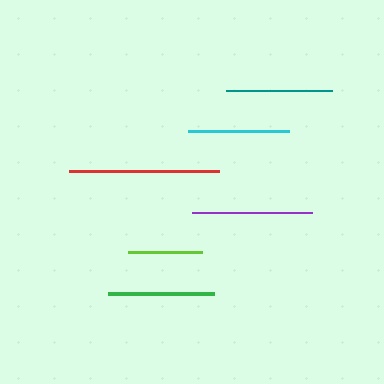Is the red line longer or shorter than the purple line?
The red line is longer than the purple line.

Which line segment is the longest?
The red line is the longest at approximately 150 pixels.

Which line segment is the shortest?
The lime line is the shortest at approximately 74 pixels.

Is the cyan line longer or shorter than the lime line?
The cyan line is longer than the lime line.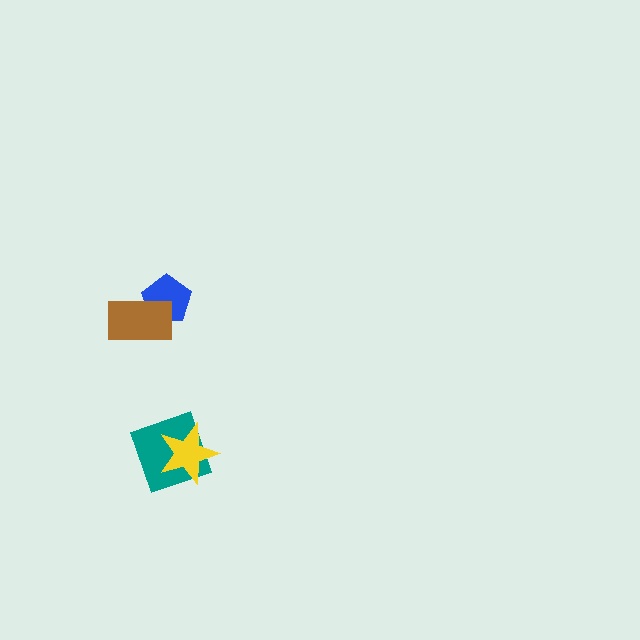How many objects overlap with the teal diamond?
1 object overlaps with the teal diamond.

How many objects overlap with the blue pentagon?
1 object overlaps with the blue pentagon.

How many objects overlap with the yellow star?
1 object overlaps with the yellow star.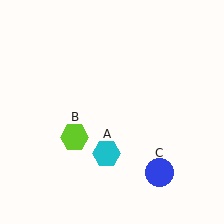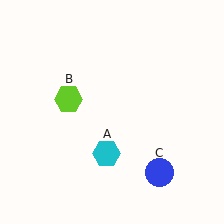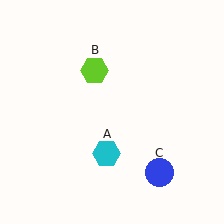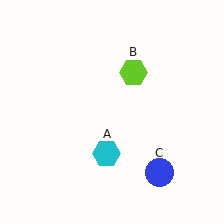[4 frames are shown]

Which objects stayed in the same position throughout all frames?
Cyan hexagon (object A) and blue circle (object C) remained stationary.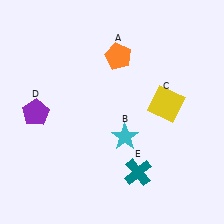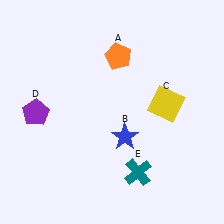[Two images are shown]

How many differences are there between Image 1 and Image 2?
There is 1 difference between the two images.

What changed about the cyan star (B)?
In Image 1, B is cyan. In Image 2, it changed to blue.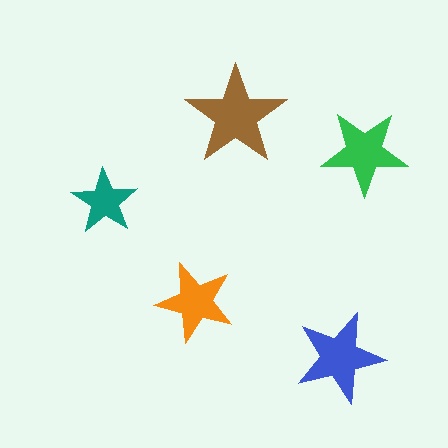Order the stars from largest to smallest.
the brown one, the blue one, the green one, the orange one, the teal one.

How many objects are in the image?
There are 5 objects in the image.